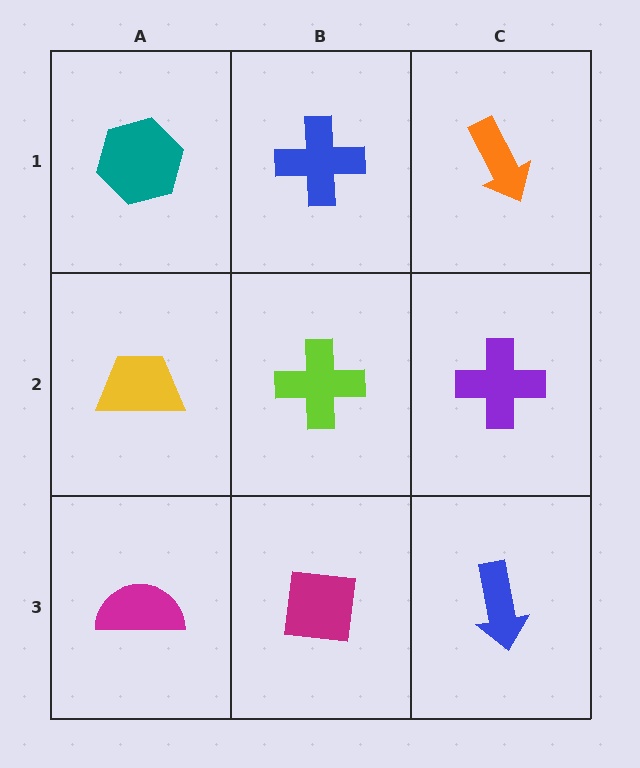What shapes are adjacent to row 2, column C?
An orange arrow (row 1, column C), a blue arrow (row 3, column C), a lime cross (row 2, column B).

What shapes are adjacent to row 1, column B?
A lime cross (row 2, column B), a teal hexagon (row 1, column A), an orange arrow (row 1, column C).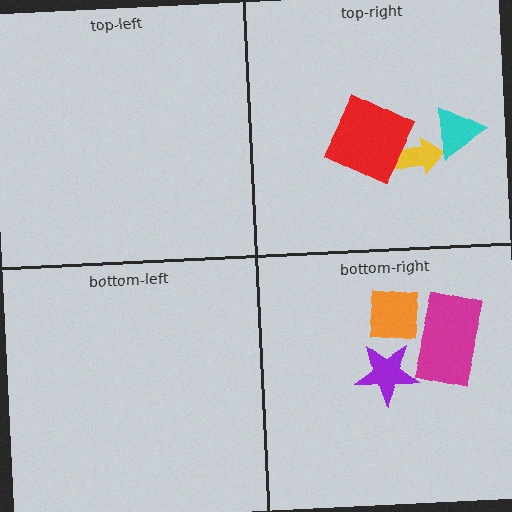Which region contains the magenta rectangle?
The bottom-right region.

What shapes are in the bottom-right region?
The purple star, the magenta rectangle, the orange square.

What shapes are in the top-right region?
The yellow arrow, the cyan triangle, the red square.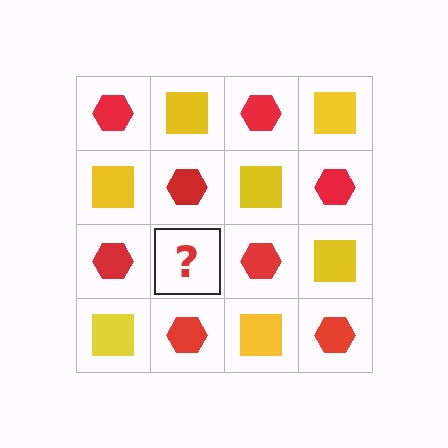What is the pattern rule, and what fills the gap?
The rule is that it alternates red hexagon and yellow square in a checkerboard pattern. The gap should be filled with a yellow square.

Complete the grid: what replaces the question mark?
The question mark should be replaced with a yellow square.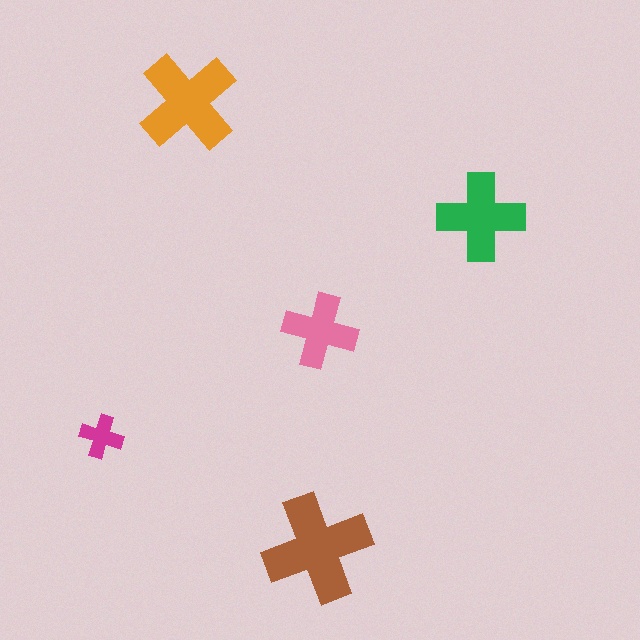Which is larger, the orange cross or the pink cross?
The orange one.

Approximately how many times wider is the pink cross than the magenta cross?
About 1.5 times wider.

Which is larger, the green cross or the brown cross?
The brown one.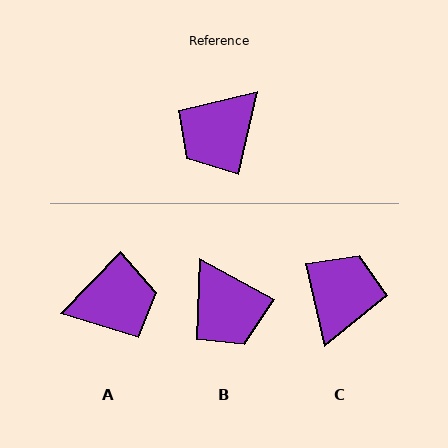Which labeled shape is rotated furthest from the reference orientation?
C, about 154 degrees away.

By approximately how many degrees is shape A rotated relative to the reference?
Approximately 149 degrees counter-clockwise.